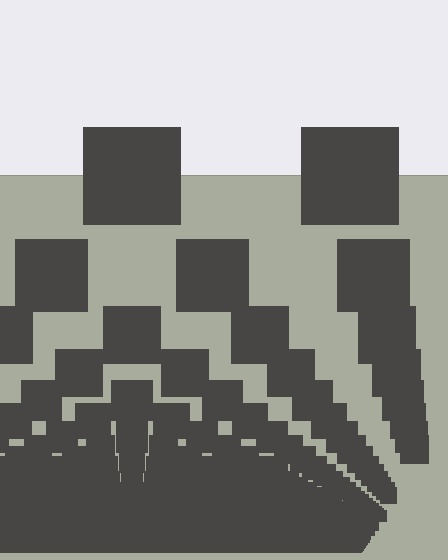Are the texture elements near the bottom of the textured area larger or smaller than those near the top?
Smaller. The gradient is inverted — elements near the bottom are smaller and denser.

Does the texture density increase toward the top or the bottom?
Density increases toward the bottom.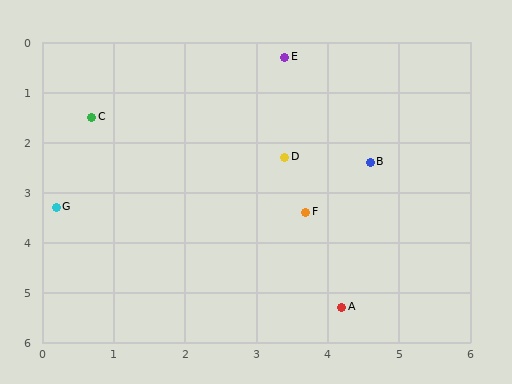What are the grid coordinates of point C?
Point C is at approximately (0.7, 1.5).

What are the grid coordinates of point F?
Point F is at approximately (3.7, 3.4).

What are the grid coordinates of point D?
Point D is at approximately (3.4, 2.3).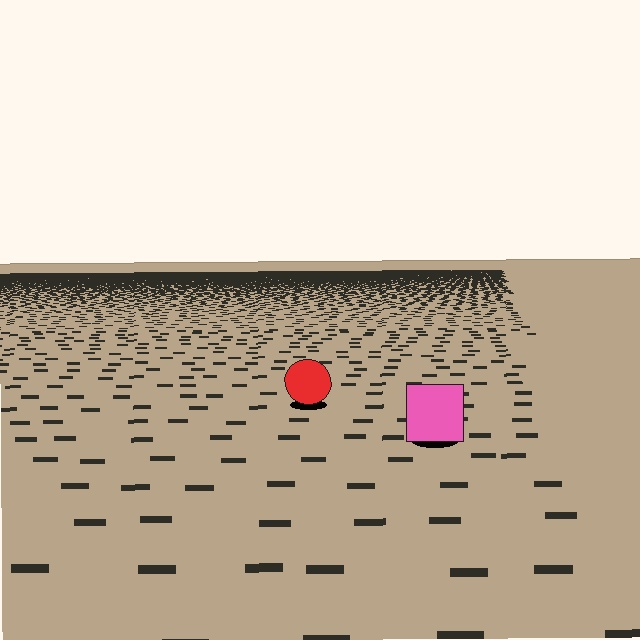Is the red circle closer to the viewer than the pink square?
No. The pink square is closer — you can tell from the texture gradient: the ground texture is coarser near it.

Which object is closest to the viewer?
The pink square is closest. The texture marks near it are larger and more spread out.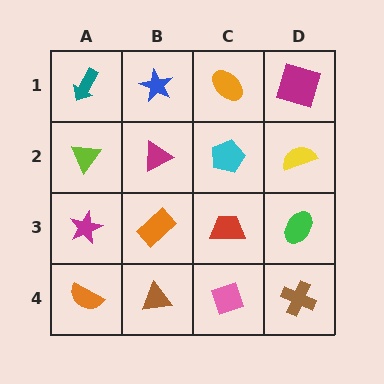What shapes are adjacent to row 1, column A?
A lime triangle (row 2, column A), a blue star (row 1, column B).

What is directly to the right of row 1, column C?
A magenta square.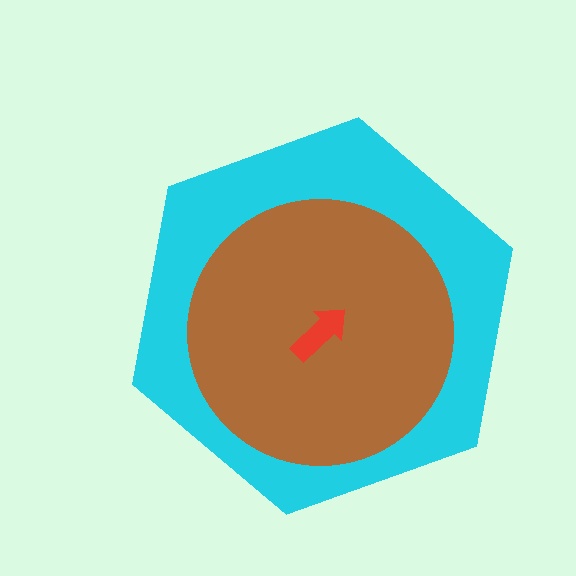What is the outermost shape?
The cyan hexagon.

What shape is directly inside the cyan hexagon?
The brown circle.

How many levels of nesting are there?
3.